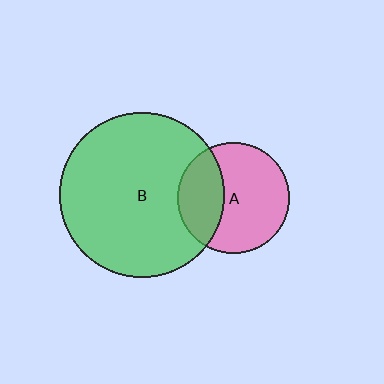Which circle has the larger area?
Circle B (green).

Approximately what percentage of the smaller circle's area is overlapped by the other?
Approximately 35%.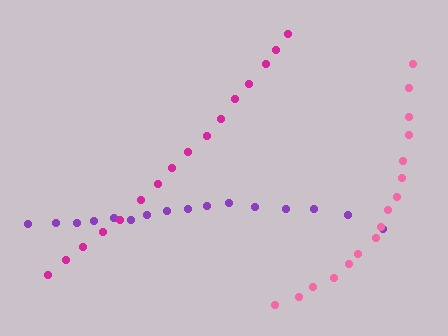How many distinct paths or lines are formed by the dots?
There are 3 distinct paths.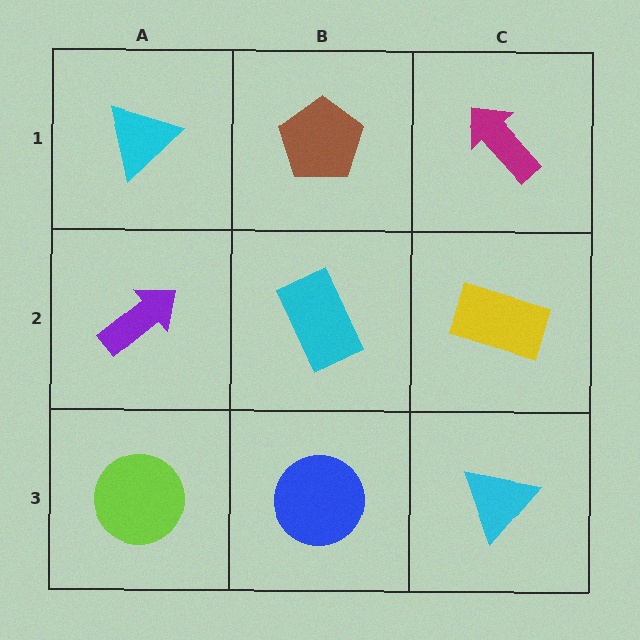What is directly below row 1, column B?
A cyan rectangle.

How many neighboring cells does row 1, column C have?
2.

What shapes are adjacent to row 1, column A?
A purple arrow (row 2, column A), a brown pentagon (row 1, column B).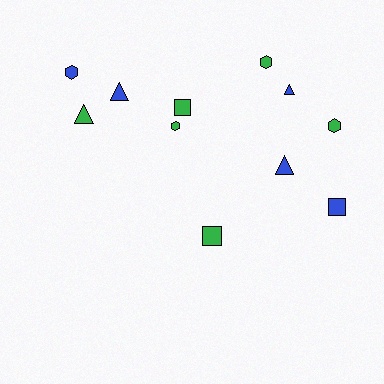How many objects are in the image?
There are 11 objects.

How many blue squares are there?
There is 1 blue square.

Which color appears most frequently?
Green, with 6 objects.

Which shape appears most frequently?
Hexagon, with 4 objects.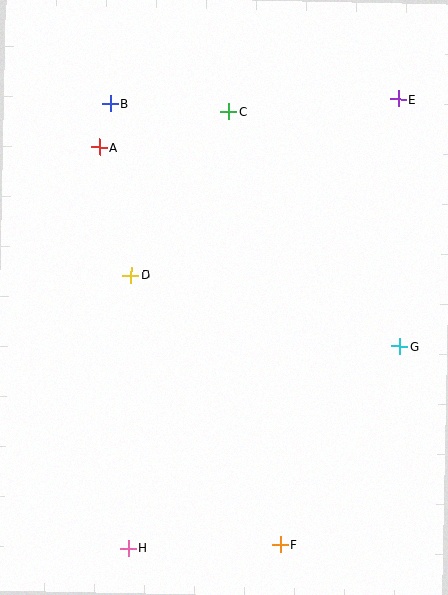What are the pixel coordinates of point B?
Point B is at (110, 104).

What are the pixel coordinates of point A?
Point A is at (99, 147).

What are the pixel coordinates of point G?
Point G is at (400, 346).